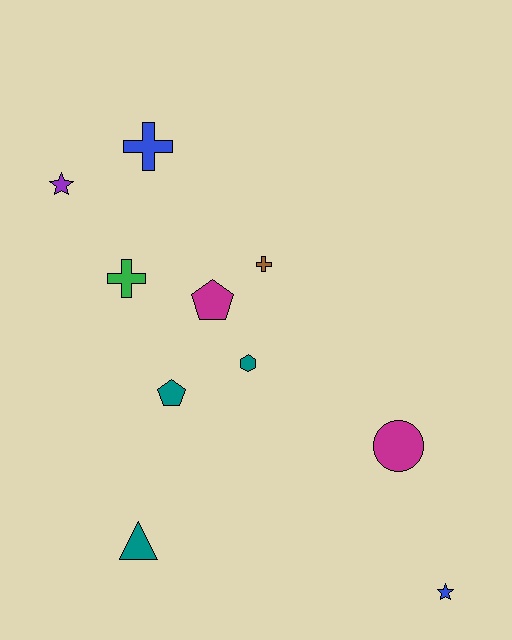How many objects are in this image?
There are 10 objects.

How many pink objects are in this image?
There are no pink objects.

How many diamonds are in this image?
There are no diamonds.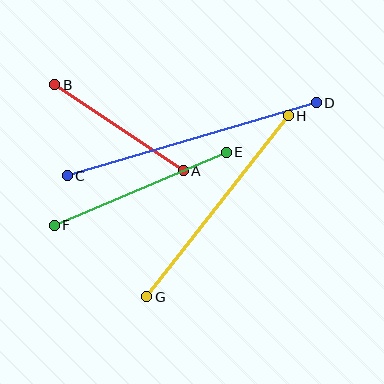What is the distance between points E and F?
The distance is approximately 187 pixels.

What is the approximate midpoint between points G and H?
The midpoint is at approximately (218, 206) pixels.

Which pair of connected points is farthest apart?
Points C and D are farthest apart.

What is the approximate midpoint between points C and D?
The midpoint is at approximately (192, 139) pixels.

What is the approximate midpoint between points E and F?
The midpoint is at approximately (140, 189) pixels.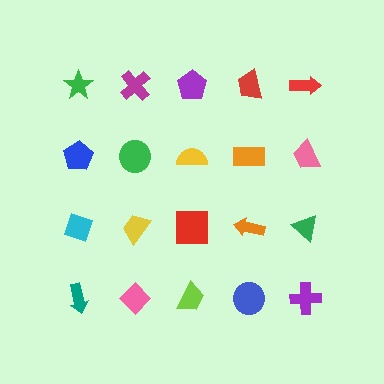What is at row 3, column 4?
An orange arrow.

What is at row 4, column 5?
A purple cross.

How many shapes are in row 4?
5 shapes.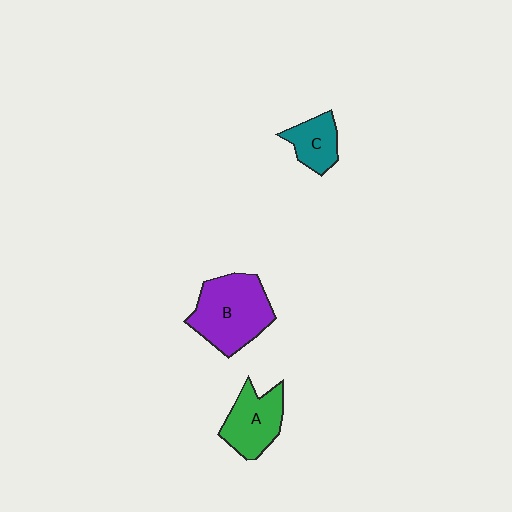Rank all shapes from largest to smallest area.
From largest to smallest: B (purple), A (green), C (teal).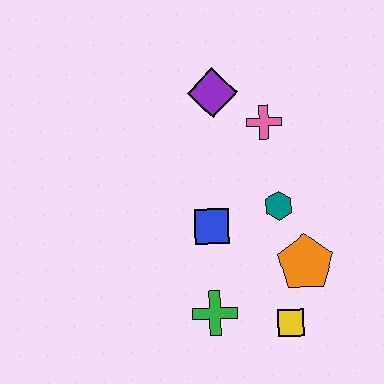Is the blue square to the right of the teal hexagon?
No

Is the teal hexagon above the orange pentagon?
Yes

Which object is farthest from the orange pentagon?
The purple diamond is farthest from the orange pentagon.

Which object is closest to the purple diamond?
The pink cross is closest to the purple diamond.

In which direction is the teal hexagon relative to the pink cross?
The teal hexagon is below the pink cross.